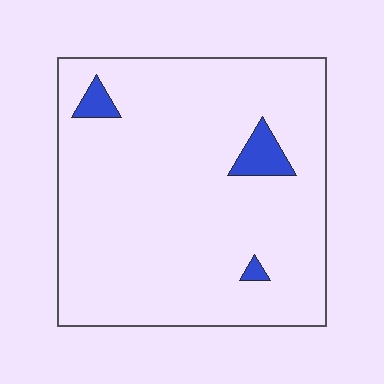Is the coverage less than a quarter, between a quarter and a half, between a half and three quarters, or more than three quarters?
Less than a quarter.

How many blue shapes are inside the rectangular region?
3.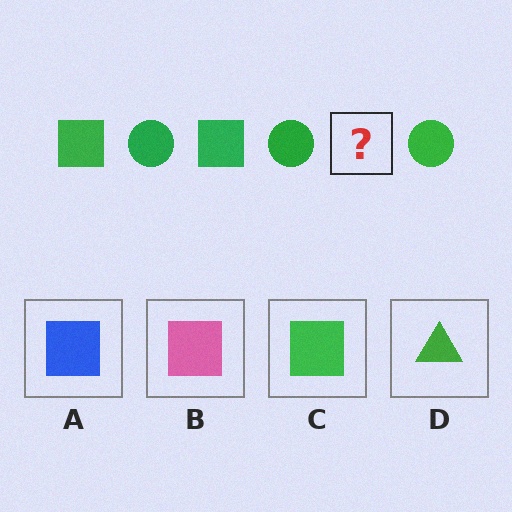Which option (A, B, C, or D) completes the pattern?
C.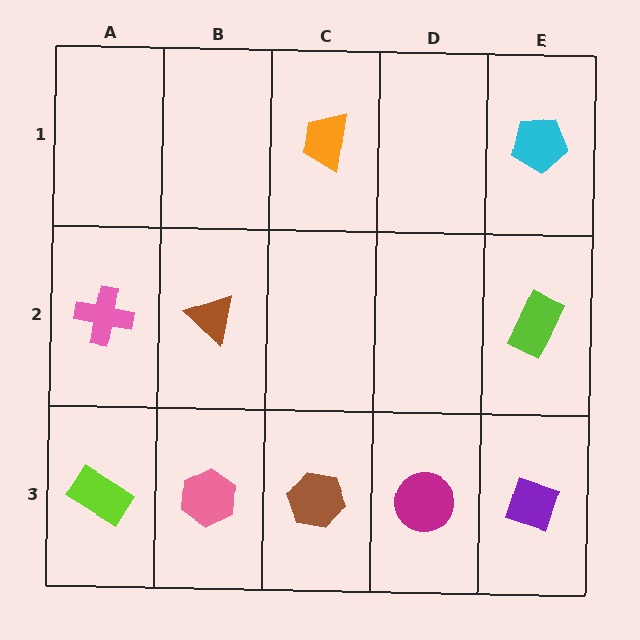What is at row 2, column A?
A pink cross.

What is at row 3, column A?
A lime rectangle.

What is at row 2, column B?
A brown triangle.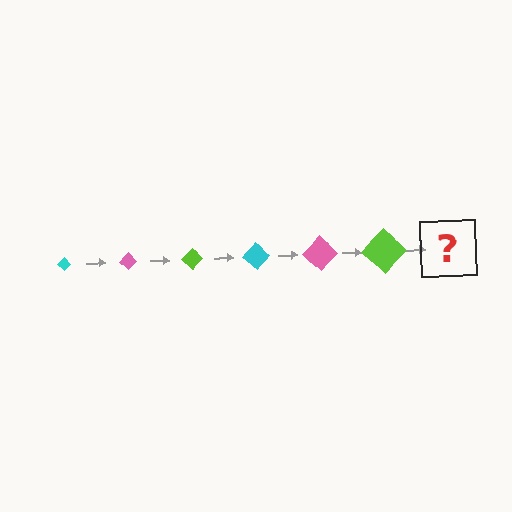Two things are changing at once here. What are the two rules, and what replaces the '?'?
The two rules are that the diamond grows larger each step and the color cycles through cyan, pink, and lime. The '?' should be a cyan diamond, larger than the previous one.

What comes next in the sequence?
The next element should be a cyan diamond, larger than the previous one.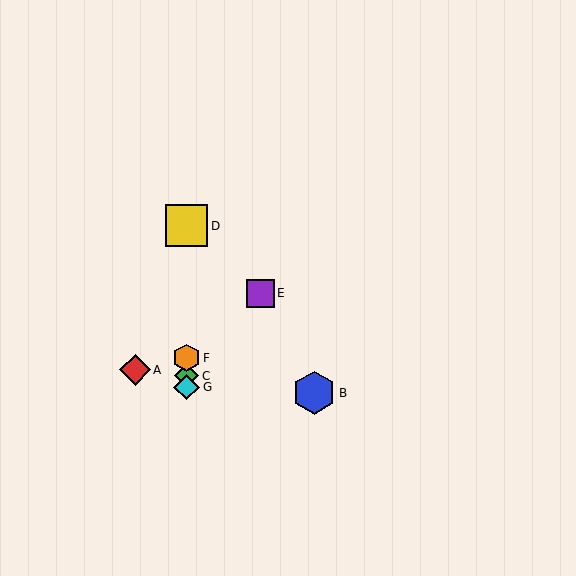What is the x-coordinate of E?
Object E is at x≈261.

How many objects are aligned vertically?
4 objects (C, D, F, G) are aligned vertically.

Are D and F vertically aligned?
Yes, both are at x≈187.